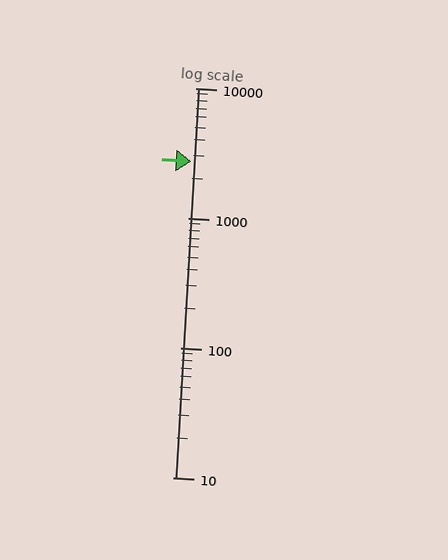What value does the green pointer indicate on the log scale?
The pointer indicates approximately 2700.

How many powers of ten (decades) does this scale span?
The scale spans 3 decades, from 10 to 10000.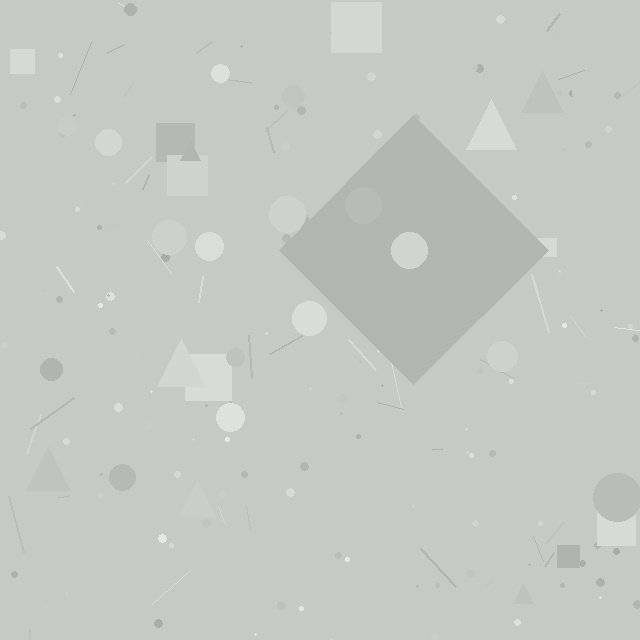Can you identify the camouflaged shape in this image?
The camouflaged shape is a diamond.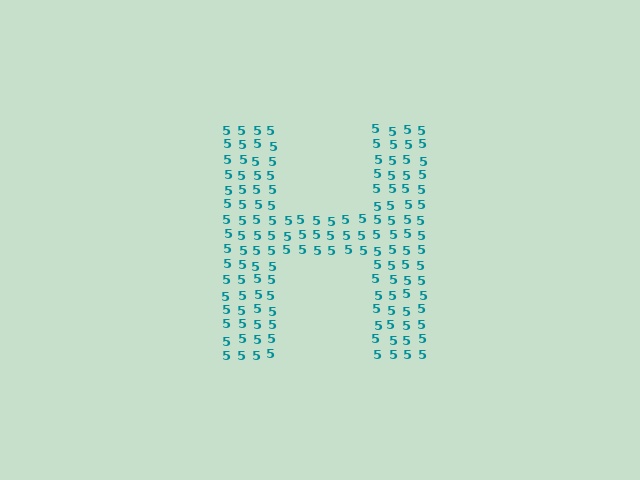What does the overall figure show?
The overall figure shows the letter H.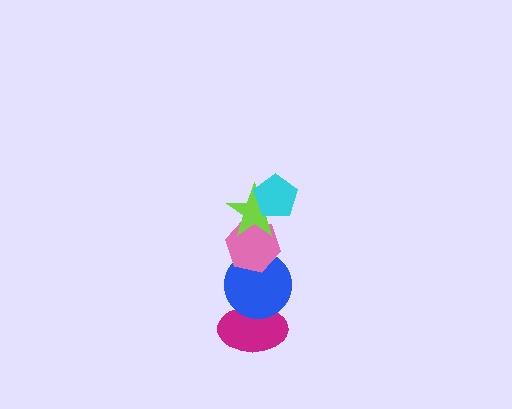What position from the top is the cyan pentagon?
The cyan pentagon is 1st from the top.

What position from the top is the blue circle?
The blue circle is 4th from the top.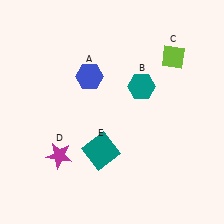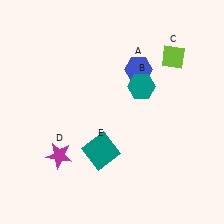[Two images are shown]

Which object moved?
The blue hexagon (A) moved right.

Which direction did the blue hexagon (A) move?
The blue hexagon (A) moved right.